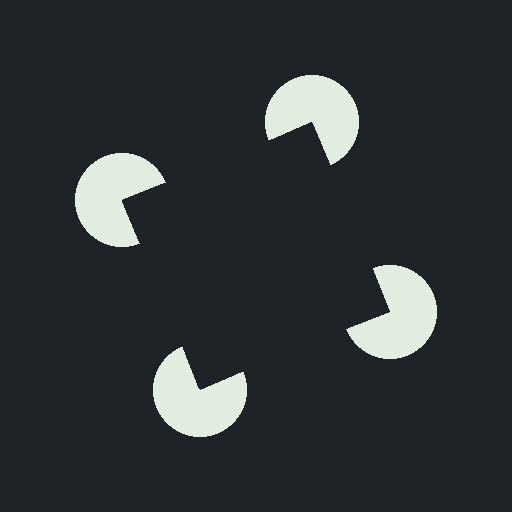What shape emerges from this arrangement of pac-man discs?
An illusory square — its edges are inferred from the aligned wedge cuts in the pac-man discs, not physically drawn.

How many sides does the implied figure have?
4 sides.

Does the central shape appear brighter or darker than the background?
It typically appears slightly darker than the background, even though no actual brightness change is drawn.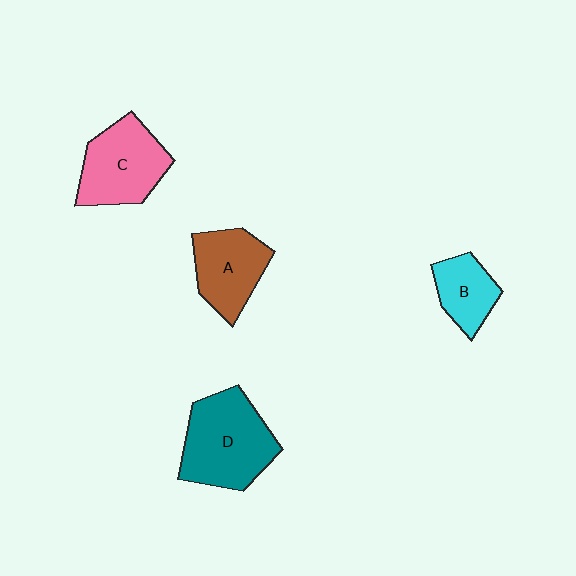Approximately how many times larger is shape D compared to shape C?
Approximately 1.2 times.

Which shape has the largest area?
Shape D (teal).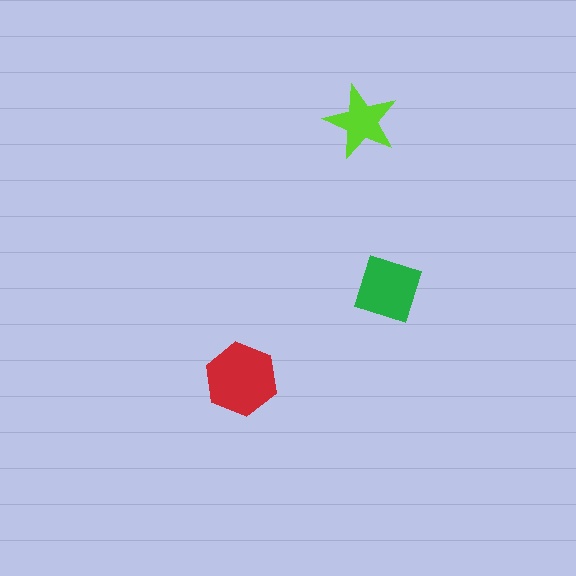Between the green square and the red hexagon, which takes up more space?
The red hexagon.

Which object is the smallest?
The lime star.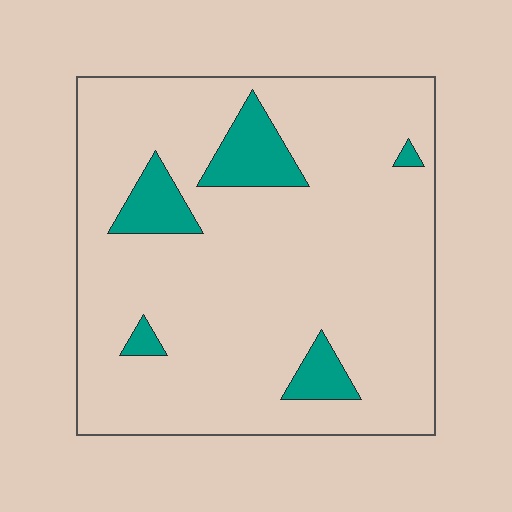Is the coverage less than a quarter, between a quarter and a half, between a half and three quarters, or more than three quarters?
Less than a quarter.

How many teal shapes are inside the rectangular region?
5.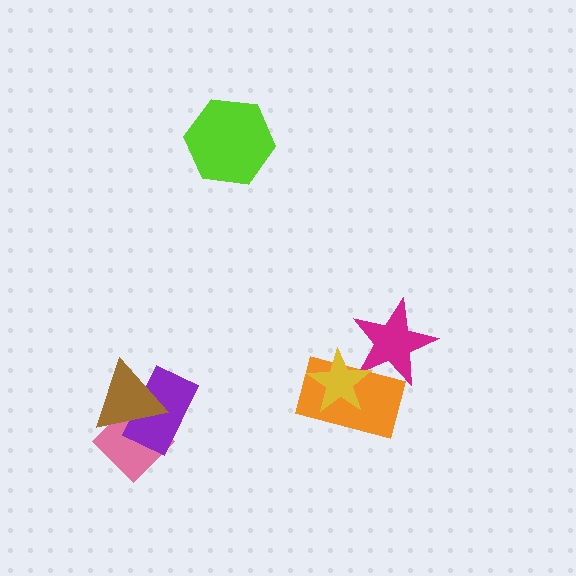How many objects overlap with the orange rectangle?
2 objects overlap with the orange rectangle.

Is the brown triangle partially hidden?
No, no other shape covers it.